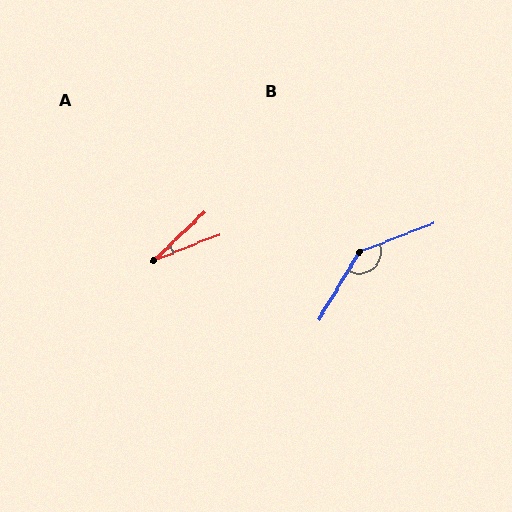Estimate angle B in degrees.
Approximately 142 degrees.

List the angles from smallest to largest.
A (22°), B (142°).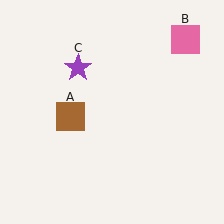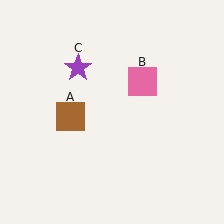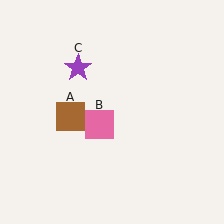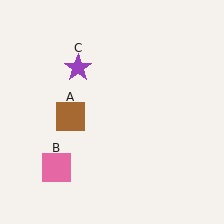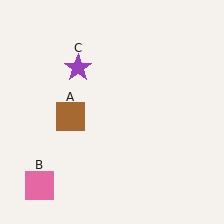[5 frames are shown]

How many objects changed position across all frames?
1 object changed position: pink square (object B).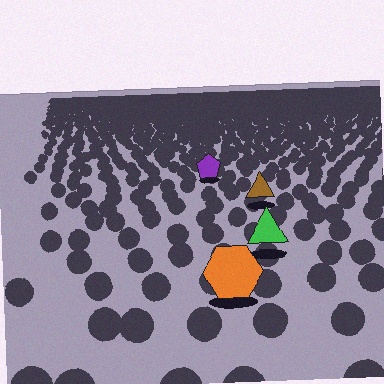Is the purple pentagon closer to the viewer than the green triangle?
No. The green triangle is closer — you can tell from the texture gradient: the ground texture is coarser near it.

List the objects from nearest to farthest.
From nearest to farthest: the orange hexagon, the green triangle, the brown triangle, the purple pentagon.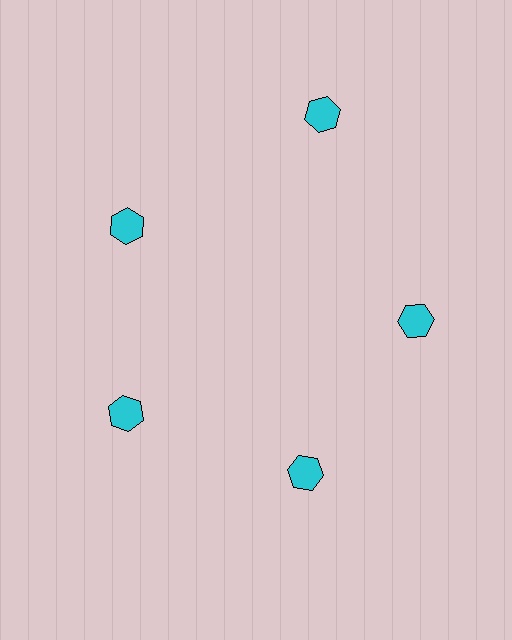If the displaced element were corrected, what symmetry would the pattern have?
It would have 5-fold rotational symmetry — the pattern would map onto itself every 72 degrees.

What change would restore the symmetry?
The symmetry would be restored by moving it inward, back onto the ring so that all 5 hexagons sit at equal angles and equal distance from the center.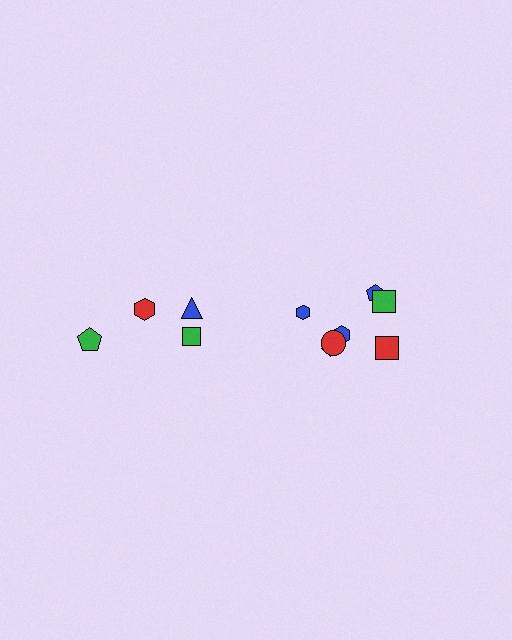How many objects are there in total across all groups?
There are 11 objects.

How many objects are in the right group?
There are 7 objects.